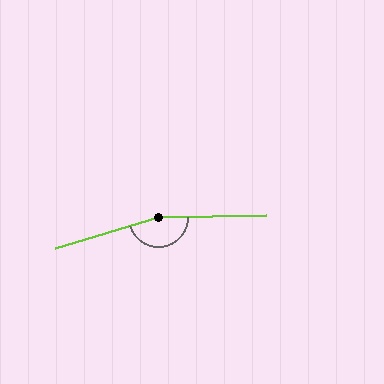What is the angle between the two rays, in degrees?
Approximately 164 degrees.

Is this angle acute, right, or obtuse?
It is obtuse.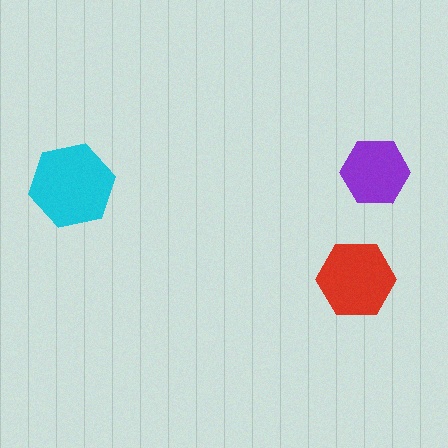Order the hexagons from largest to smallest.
the cyan one, the red one, the purple one.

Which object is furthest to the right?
The purple hexagon is rightmost.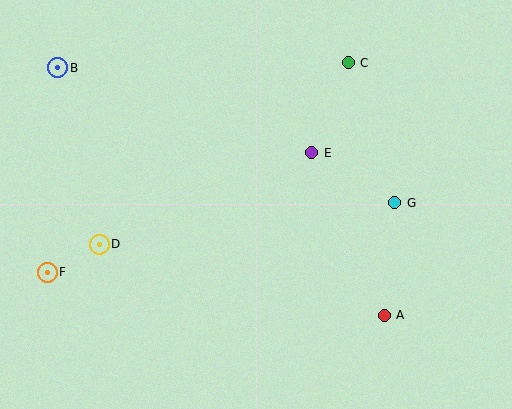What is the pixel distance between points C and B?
The distance between C and B is 291 pixels.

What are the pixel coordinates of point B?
Point B is at (58, 68).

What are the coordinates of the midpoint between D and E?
The midpoint between D and E is at (206, 199).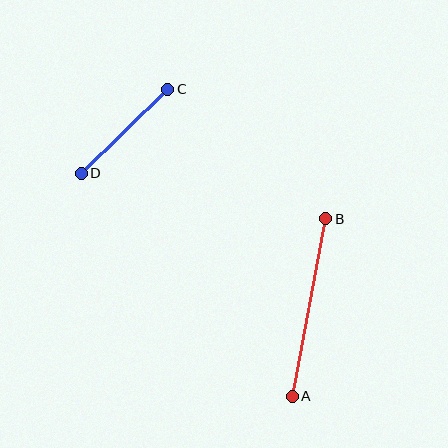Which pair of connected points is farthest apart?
Points A and B are farthest apart.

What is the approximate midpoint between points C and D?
The midpoint is at approximately (125, 131) pixels.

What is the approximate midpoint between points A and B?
The midpoint is at approximately (309, 307) pixels.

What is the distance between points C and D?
The distance is approximately 121 pixels.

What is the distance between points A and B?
The distance is approximately 181 pixels.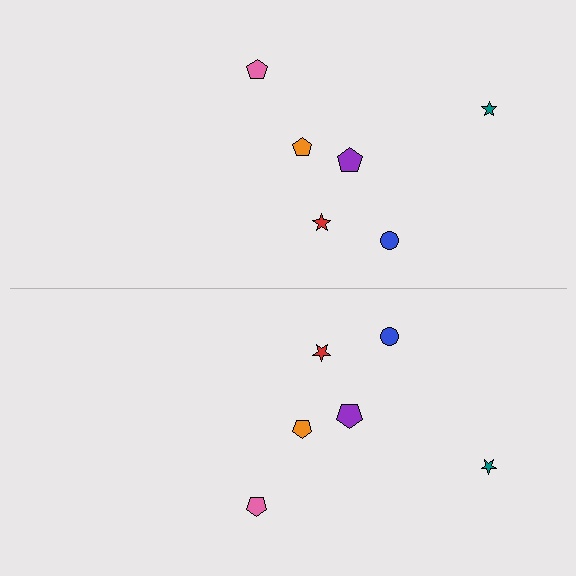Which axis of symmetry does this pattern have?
The pattern has a horizontal axis of symmetry running through the center of the image.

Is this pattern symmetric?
Yes, this pattern has bilateral (reflection) symmetry.